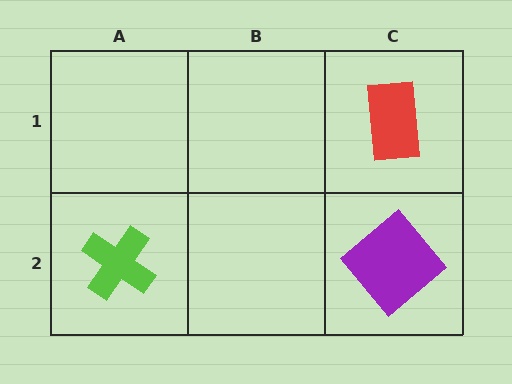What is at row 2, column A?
A lime cross.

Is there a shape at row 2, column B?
No, that cell is empty.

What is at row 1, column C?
A red rectangle.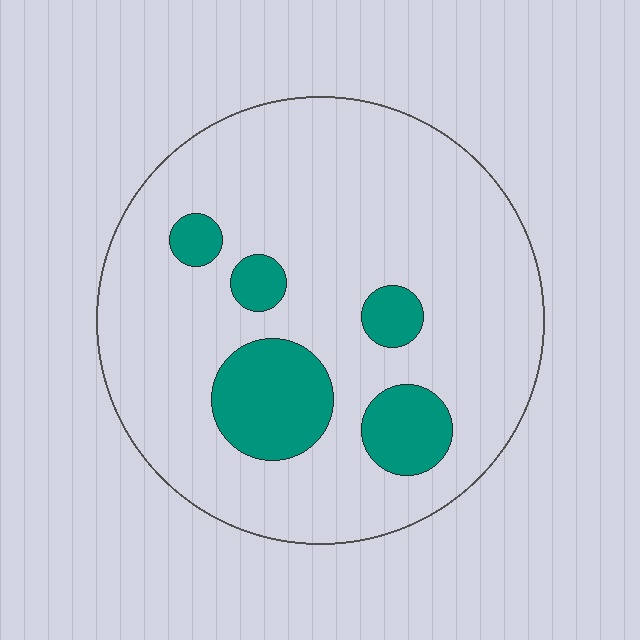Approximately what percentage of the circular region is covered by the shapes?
Approximately 15%.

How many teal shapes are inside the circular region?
5.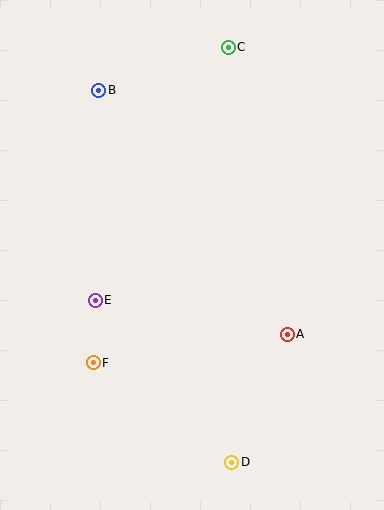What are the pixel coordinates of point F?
Point F is at (93, 363).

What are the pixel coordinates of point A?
Point A is at (287, 334).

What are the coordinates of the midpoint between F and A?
The midpoint between F and A is at (190, 348).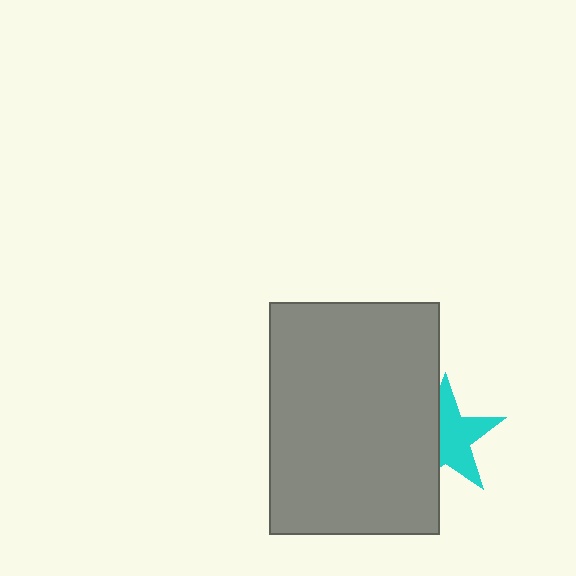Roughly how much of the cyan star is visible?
About half of it is visible (roughly 60%).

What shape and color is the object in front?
The object in front is a gray rectangle.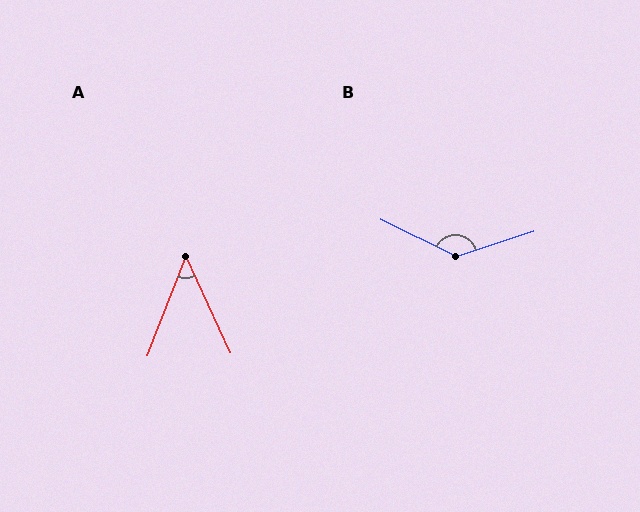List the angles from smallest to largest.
A (46°), B (136°).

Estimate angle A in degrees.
Approximately 46 degrees.